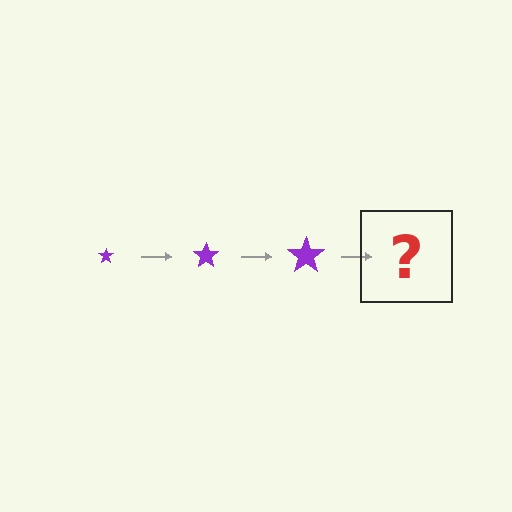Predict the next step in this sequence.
The next step is a purple star, larger than the previous one.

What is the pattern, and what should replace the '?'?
The pattern is that the star gets progressively larger each step. The '?' should be a purple star, larger than the previous one.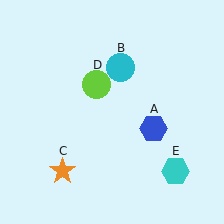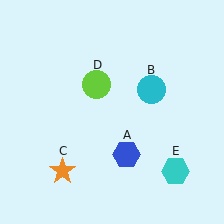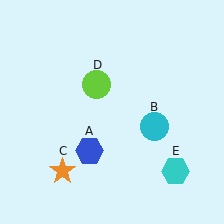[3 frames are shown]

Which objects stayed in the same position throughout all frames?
Orange star (object C) and lime circle (object D) and cyan hexagon (object E) remained stationary.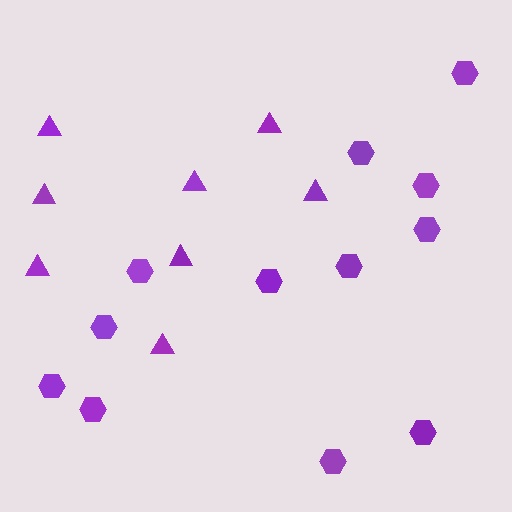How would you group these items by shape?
There are 2 groups: one group of triangles (8) and one group of hexagons (12).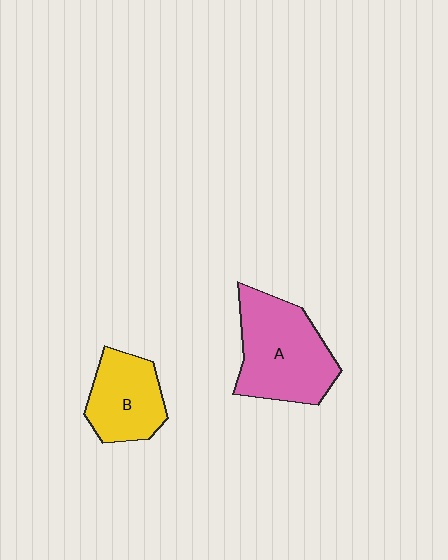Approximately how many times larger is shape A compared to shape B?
Approximately 1.5 times.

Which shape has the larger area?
Shape A (pink).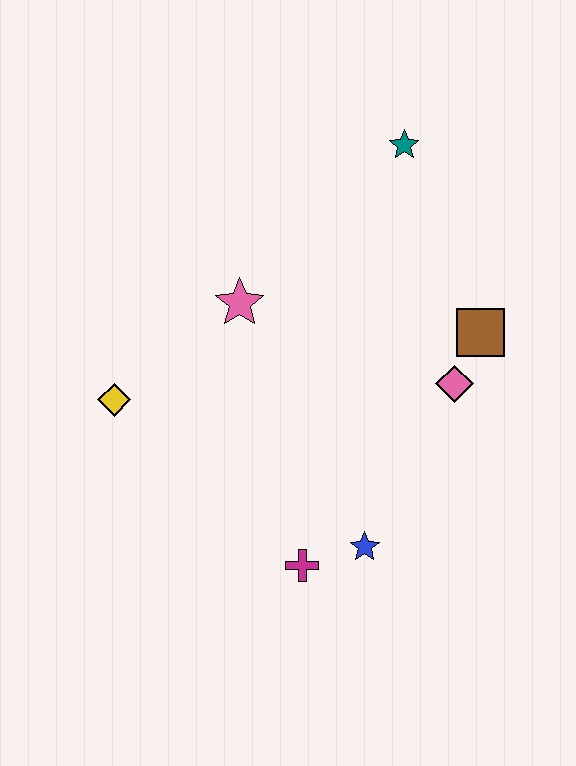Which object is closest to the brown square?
The pink diamond is closest to the brown square.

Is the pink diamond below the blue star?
No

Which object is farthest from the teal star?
The magenta cross is farthest from the teal star.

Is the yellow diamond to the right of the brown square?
No